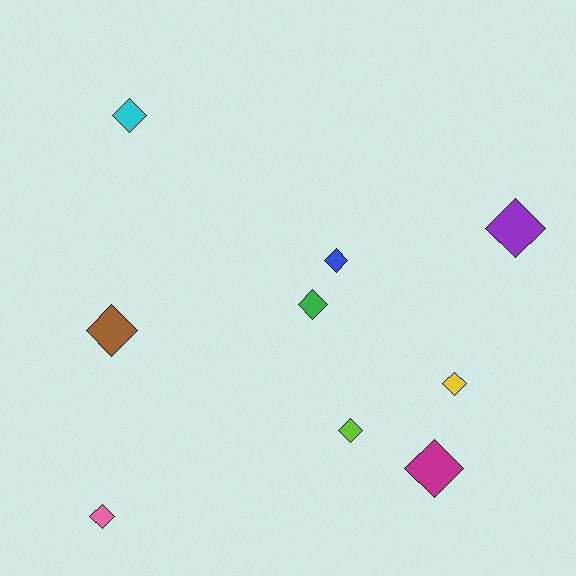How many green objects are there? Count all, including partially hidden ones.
There is 1 green object.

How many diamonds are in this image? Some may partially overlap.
There are 9 diamonds.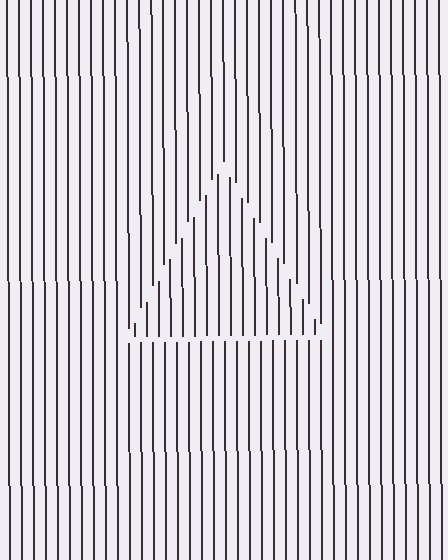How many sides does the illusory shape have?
3 sides — the line-ends trace a triangle.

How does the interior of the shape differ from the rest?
The interior of the shape contains the same grating, shifted by half a period — the contour is defined by the phase discontinuity where line-ends from the inner and outer gratings abut.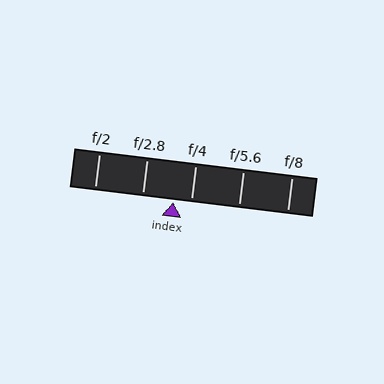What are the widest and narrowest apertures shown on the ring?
The widest aperture shown is f/2 and the narrowest is f/8.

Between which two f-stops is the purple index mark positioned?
The index mark is between f/2.8 and f/4.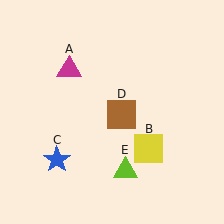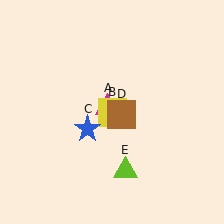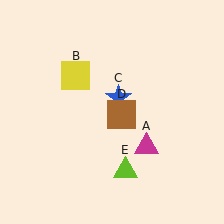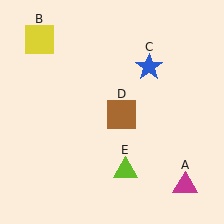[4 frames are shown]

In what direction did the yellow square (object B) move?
The yellow square (object B) moved up and to the left.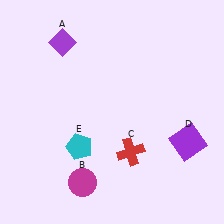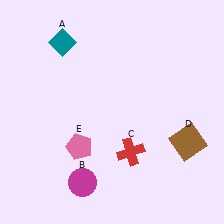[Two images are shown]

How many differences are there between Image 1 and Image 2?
There are 3 differences between the two images.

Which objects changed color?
A changed from purple to teal. D changed from purple to brown. E changed from cyan to pink.